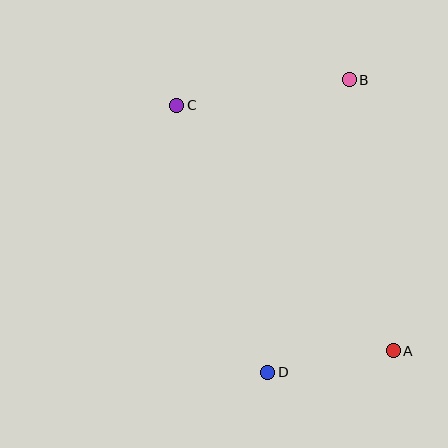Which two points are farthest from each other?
Points A and C are farthest from each other.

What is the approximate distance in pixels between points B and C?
The distance between B and C is approximately 174 pixels.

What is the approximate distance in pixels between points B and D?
The distance between B and D is approximately 304 pixels.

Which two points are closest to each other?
Points A and D are closest to each other.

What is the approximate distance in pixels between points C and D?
The distance between C and D is approximately 282 pixels.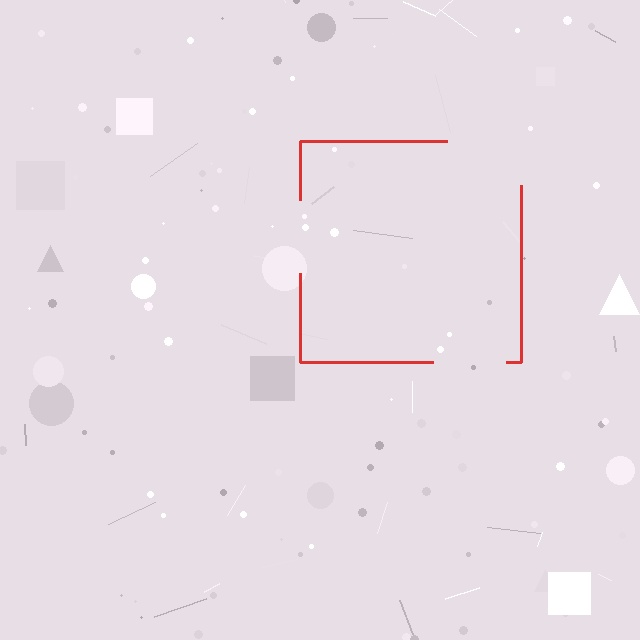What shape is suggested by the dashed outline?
The dashed outline suggests a square.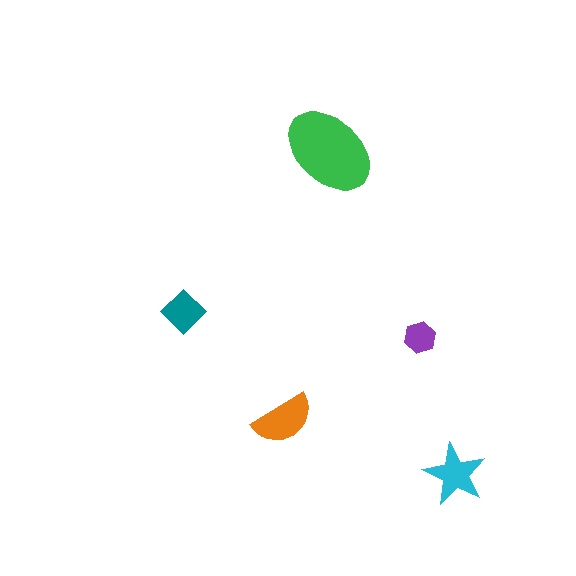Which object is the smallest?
The purple hexagon.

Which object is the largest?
The green ellipse.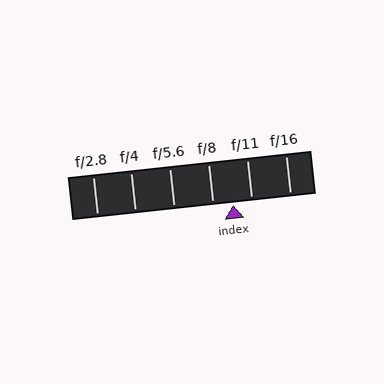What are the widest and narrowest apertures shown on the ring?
The widest aperture shown is f/2.8 and the narrowest is f/16.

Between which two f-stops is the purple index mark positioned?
The index mark is between f/8 and f/11.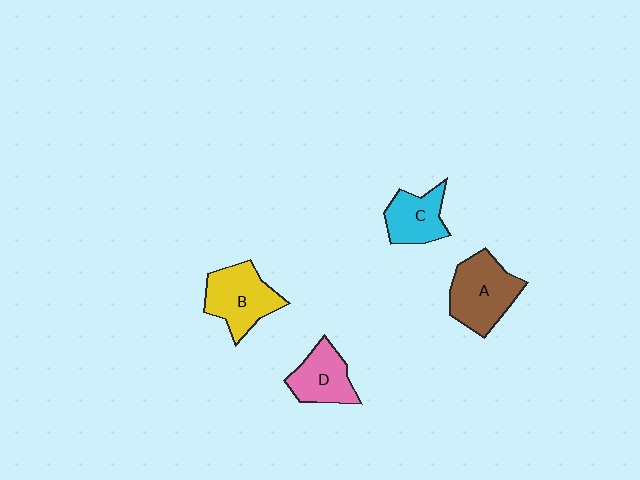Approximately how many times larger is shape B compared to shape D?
Approximately 1.3 times.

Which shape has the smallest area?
Shape C (cyan).